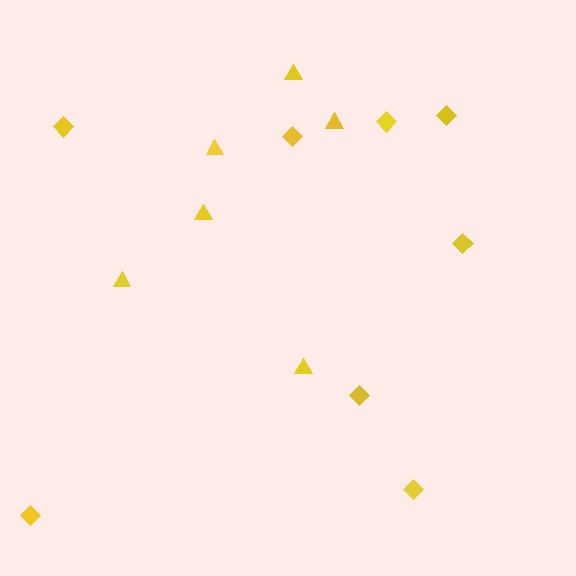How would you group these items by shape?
There are 2 groups: one group of diamonds (8) and one group of triangles (6).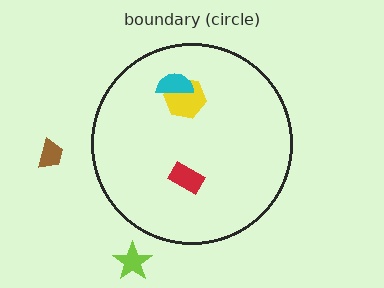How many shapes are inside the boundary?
3 inside, 2 outside.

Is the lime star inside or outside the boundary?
Outside.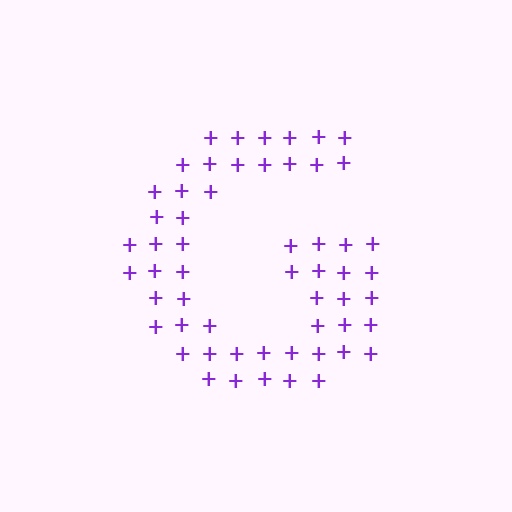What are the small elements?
The small elements are plus signs.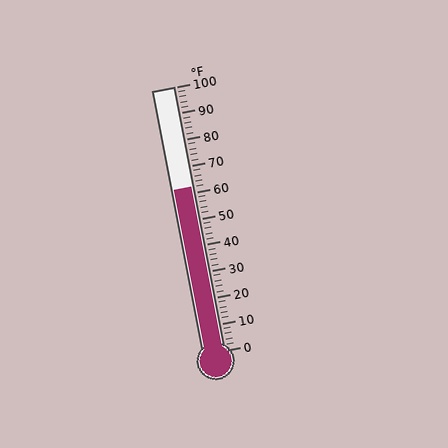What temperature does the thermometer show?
The thermometer shows approximately 62°F.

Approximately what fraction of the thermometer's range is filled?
The thermometer is filled to approximately 60% of its range.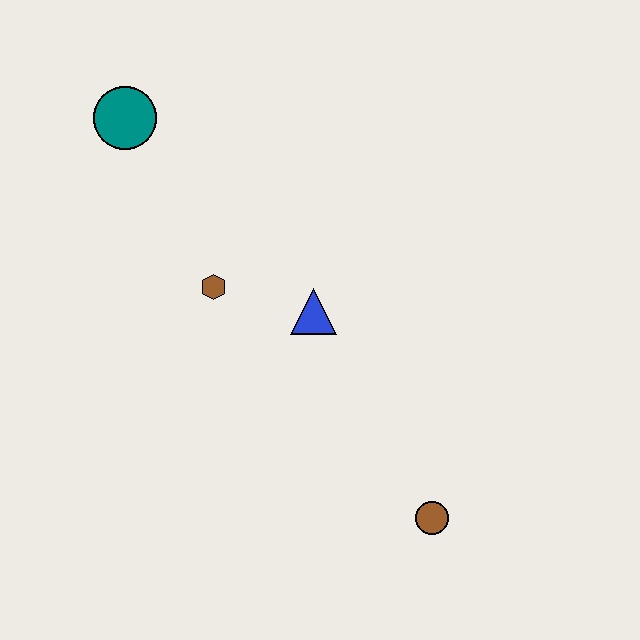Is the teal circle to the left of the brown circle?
Yes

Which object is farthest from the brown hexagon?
The brown circle is farthest from the brown hexagon.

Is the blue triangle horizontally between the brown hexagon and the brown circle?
Yes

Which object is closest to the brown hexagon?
The blue triangle is closest to the brown hexagon.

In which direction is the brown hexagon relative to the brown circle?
The brown hexagon is above the brown circle.